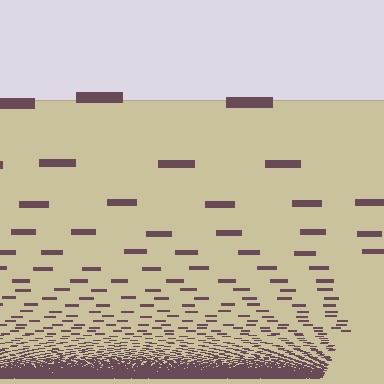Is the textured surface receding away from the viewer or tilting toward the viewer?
The surface appears to tilt toward the viewer. Texture elements get larger and sparser toward the top.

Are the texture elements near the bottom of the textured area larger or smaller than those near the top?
Smaller. The gradient is inverted — elements near the bottom are smaller and denser.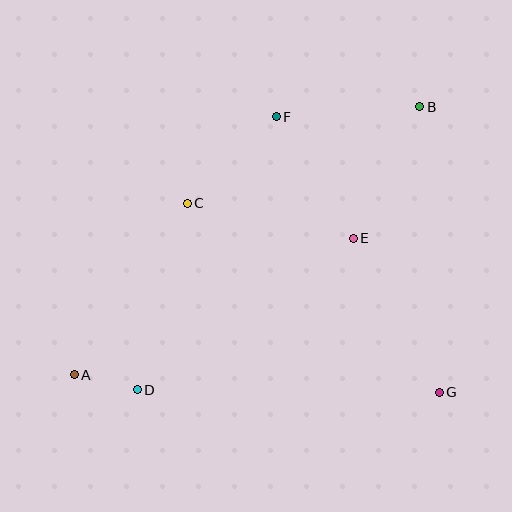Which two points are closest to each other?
Points A and D are closest to each other.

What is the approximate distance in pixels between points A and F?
The distance between A and F is approximately 328 pixels.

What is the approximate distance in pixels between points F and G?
The distance between F and G is approximately 320 pixels.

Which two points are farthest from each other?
Points A and B are farthest from each other.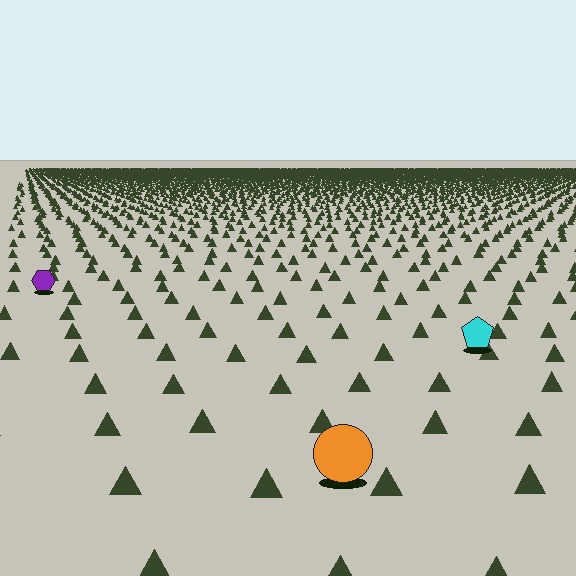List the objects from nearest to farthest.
From nearest to farthest: the orange circle, the cyan pentagon, the purple hexagon.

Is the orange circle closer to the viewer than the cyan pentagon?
Yes. The orange circle is closer — you can tell from the texture gradient: the ground texture is coarser near it.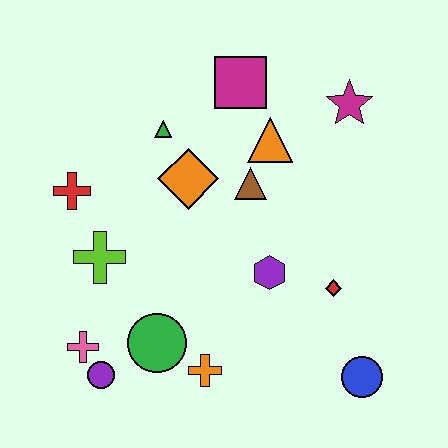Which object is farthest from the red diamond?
The red cross is farthest from the red diamond.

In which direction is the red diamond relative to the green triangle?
The red diamond is to the right of the green triangle.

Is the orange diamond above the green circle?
Yes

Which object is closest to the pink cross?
The purple circle is closest to the pink cross.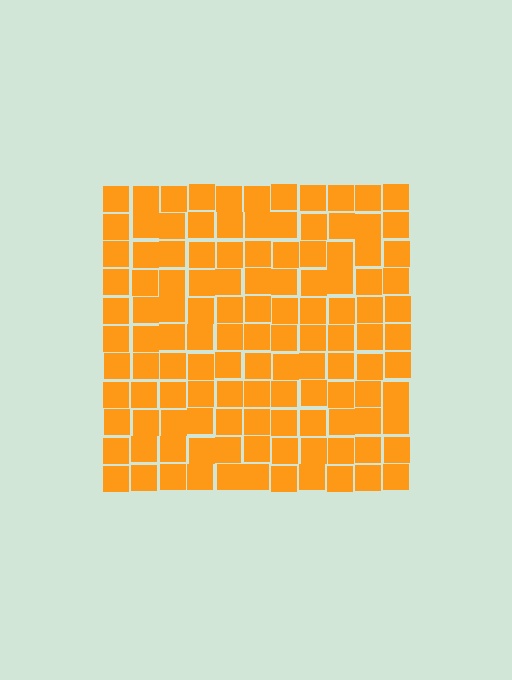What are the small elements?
The small elements are squares.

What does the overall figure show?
The overall figure shows a square.